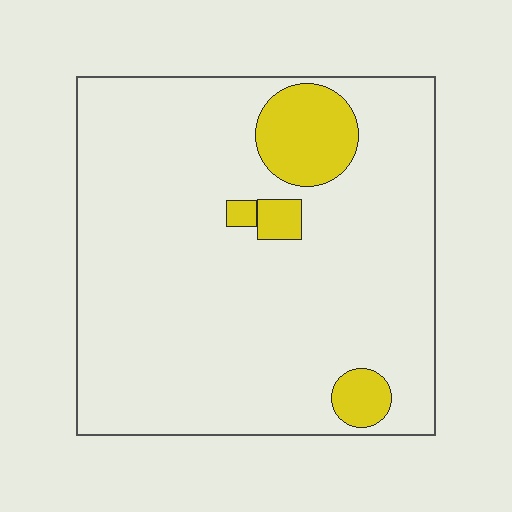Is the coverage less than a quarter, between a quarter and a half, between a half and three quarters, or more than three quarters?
Less than a quarter.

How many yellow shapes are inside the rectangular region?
4.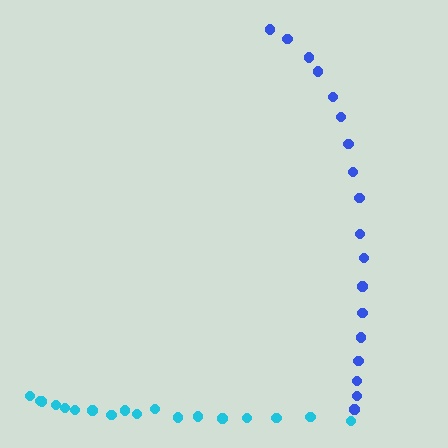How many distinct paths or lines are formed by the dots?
There are 2 distinct paths.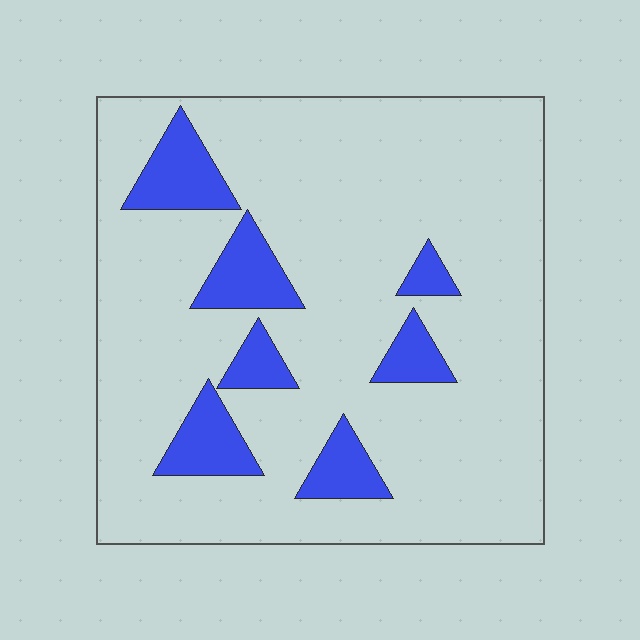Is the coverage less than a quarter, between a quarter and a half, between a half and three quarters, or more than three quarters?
Less than a quarter.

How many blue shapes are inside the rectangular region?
7.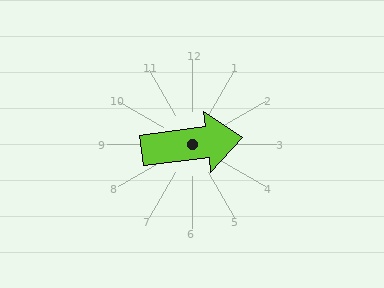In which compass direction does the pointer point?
East.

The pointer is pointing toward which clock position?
Roughly 3 o'clock.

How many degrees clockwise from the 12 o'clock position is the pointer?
Approximately 83 degrees.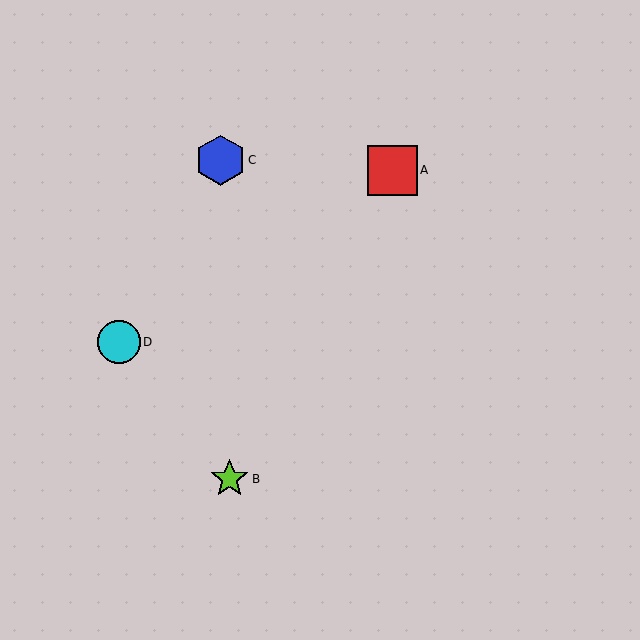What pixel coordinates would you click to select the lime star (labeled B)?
Click at (229, 479) to select the lime star B.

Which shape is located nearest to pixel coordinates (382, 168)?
The red square (labeled A) at (392, 170) is nearest to that location.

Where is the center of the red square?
The center of the red square is at (392, 170).